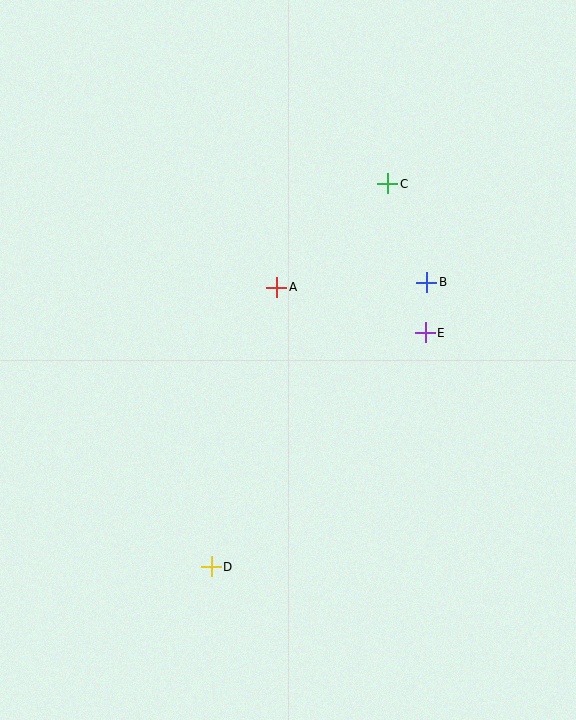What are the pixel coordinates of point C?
Point C is at (388, 184).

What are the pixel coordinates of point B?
Point B is at (427, 282).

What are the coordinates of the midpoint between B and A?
The midpoint between B and A is at (352, 285).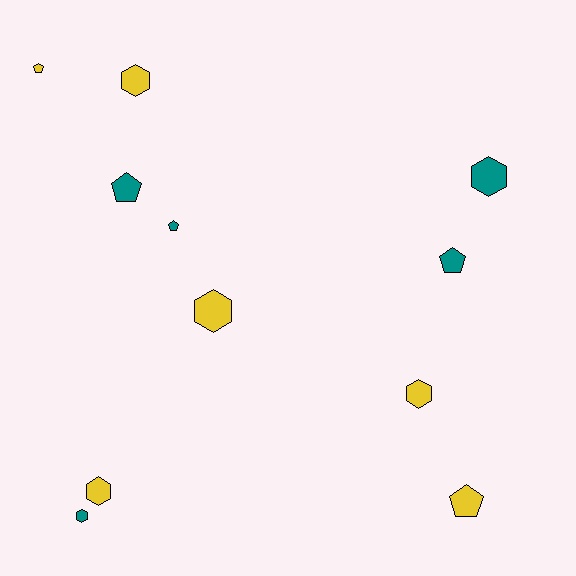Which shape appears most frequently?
Hexagon, with 6 objects.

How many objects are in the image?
There are 11 objects.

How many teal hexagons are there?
There are 2 teal hexagons.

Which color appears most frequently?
Yellow, with 6 objects.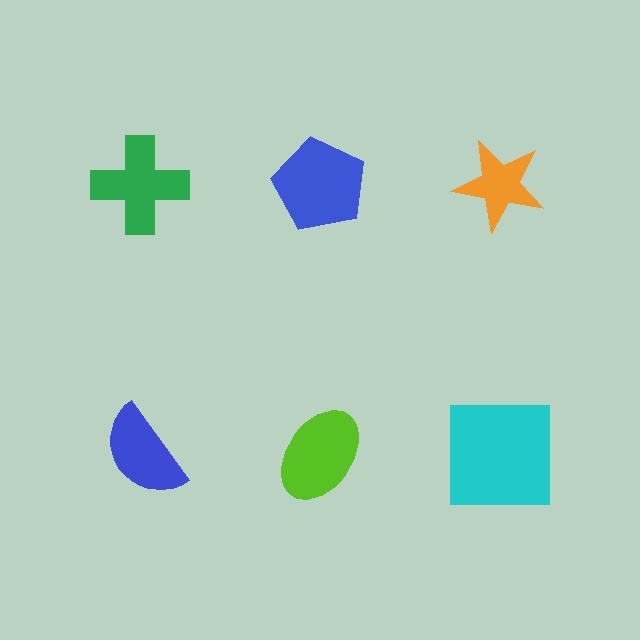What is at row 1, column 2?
A blue pentagon.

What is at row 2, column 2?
A lime ellipse.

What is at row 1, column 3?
An orange star.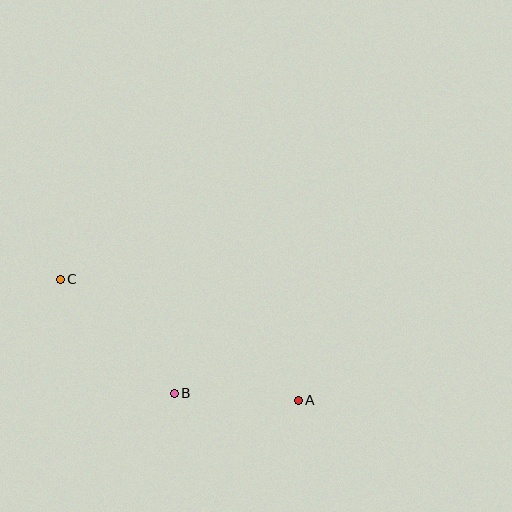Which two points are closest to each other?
Points A and B are closest to each other.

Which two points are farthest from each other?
Points A and C are farthest from each other.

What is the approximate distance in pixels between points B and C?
The distance between B and C is approximately 161 pixels.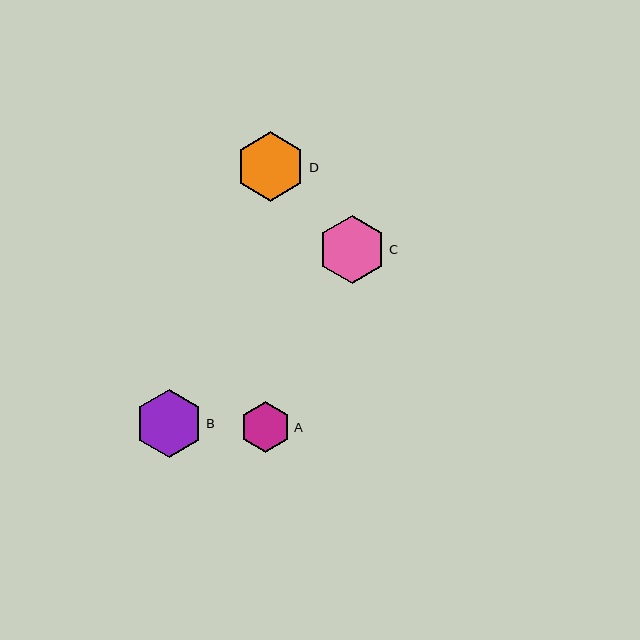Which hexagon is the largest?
Hexagon D is the largest with a size of approximately 69 pixels.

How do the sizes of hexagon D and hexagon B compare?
Hexagon D and hexagon B are approximately the same size.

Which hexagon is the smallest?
Hexagon A is the smallest with a size of approximately 51 pixels.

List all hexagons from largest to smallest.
From largest to smallest: D, B, C, A.